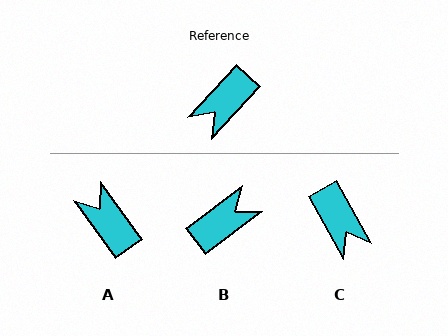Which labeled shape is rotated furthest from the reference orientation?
B, about 170 degrees away.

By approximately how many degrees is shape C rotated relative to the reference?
Approximately 72 degrees counter-clockwise.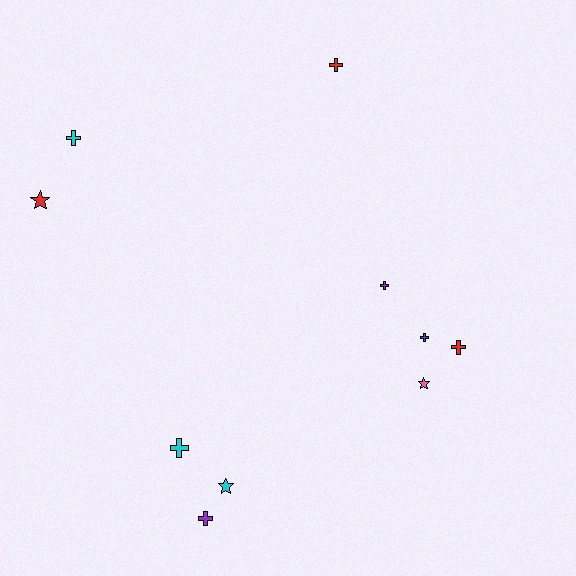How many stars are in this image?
There are 3 stars.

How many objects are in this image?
There are 10 objects.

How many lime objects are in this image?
There are no lime objects.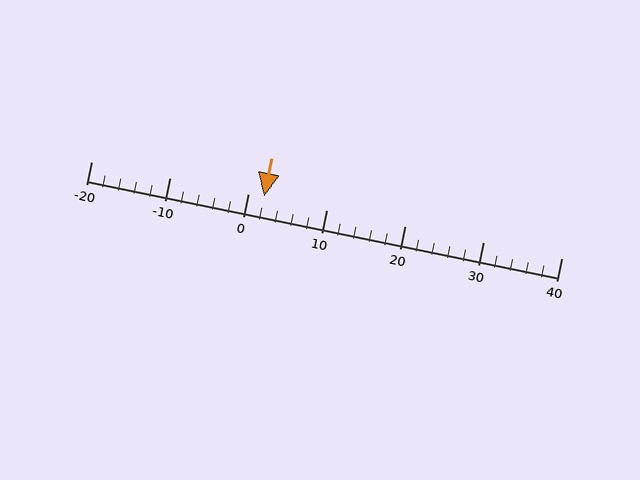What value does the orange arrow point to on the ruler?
The orange arrow points to approximately 2.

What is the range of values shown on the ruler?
The ruler shows values from -20 to 40.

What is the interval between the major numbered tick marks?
The major tick marks are spaced 10 units apart.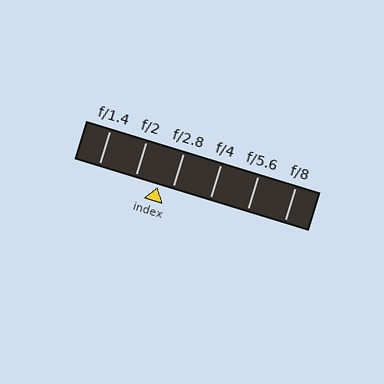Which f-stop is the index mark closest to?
The index mark is closest to f/2.8.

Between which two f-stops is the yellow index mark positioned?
The index mark is between f/2 and f/2.8.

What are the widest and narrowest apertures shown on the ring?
The widest aperture shown is f/1.4 and the narrowest is f/8.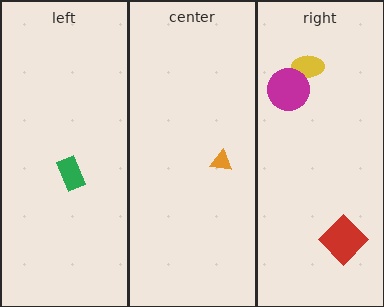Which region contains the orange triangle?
The center region.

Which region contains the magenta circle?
The right region.